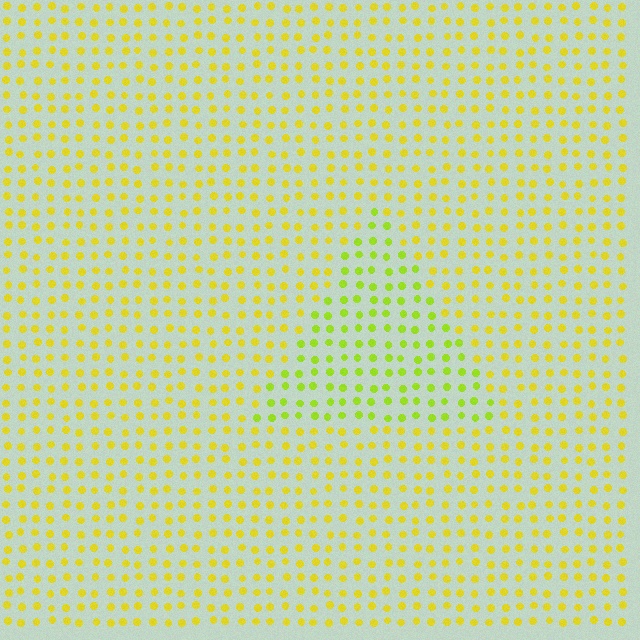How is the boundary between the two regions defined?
The boundary is defined purely by a slight shift in hue (about 26 degrees). Spacing, size, and orientation are identical on both sides.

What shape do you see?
I see a triangle.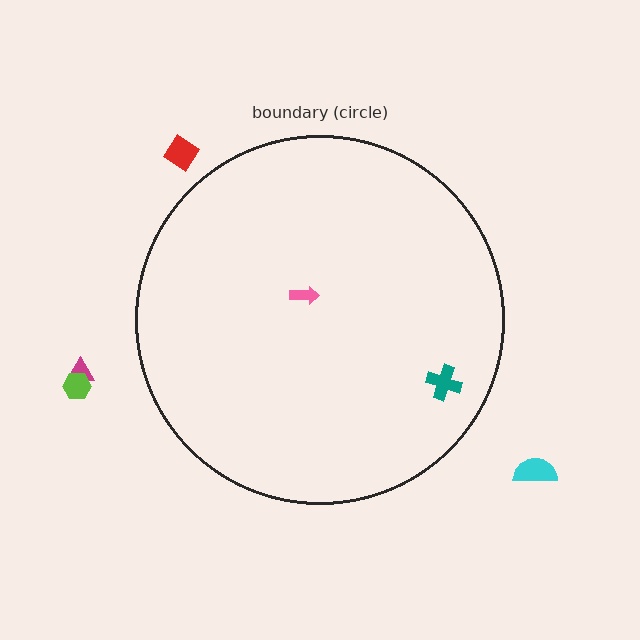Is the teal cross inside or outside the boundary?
Inside.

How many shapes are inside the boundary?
2 inside, 4 outside.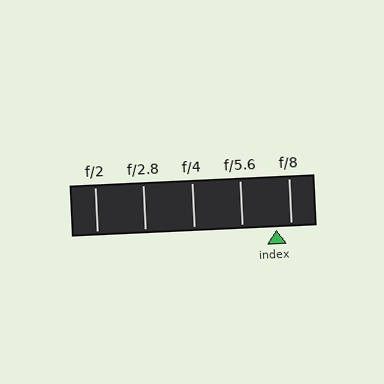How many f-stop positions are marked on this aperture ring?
There are 5 f-stop positions marked.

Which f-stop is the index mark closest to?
The index mark is closest to f/8.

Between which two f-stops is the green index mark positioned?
The index mark is between f/5.6 and f/8.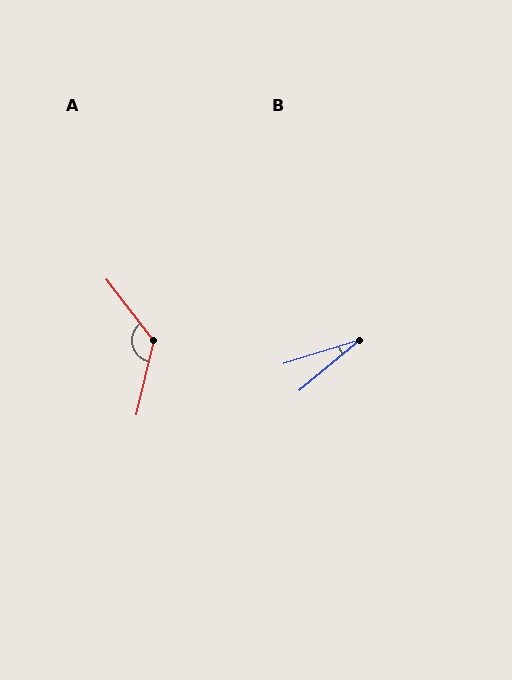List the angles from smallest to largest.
B (22°), A (129°).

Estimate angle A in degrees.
Approximately 129 degrees.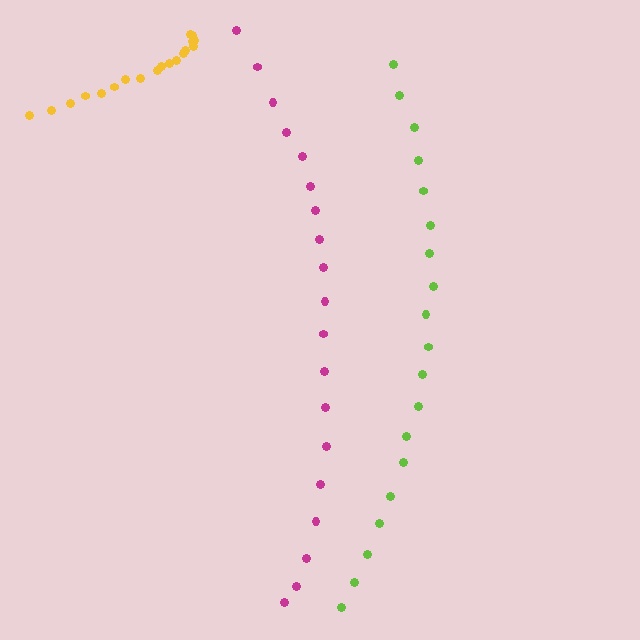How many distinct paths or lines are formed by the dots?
There are 3 distinct paths.